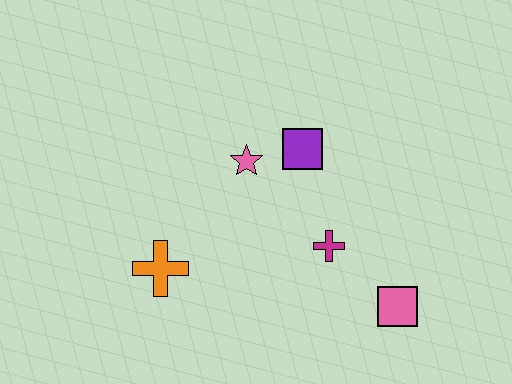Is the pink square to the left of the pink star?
No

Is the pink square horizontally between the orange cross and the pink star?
No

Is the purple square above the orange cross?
Yes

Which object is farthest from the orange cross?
The pink square is farthest from the orange cross.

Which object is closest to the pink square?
The magenta cross is closest to the pink square.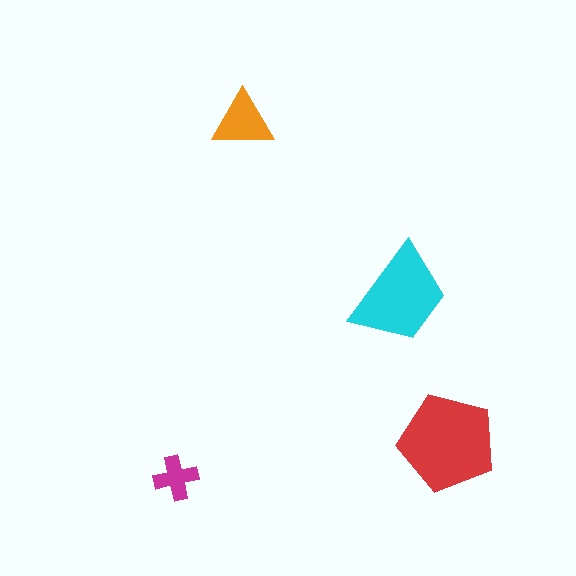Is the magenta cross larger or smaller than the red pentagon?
Smaller.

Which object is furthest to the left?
The magenta cross is leftmost.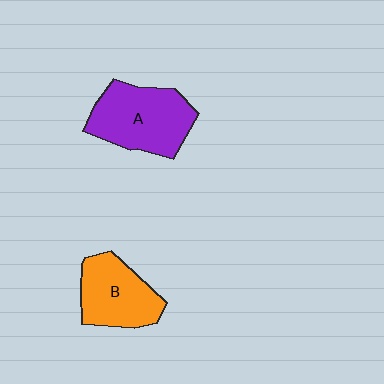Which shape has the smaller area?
Shape B (orange).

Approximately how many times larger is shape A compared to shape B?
Approximately 1.2 times.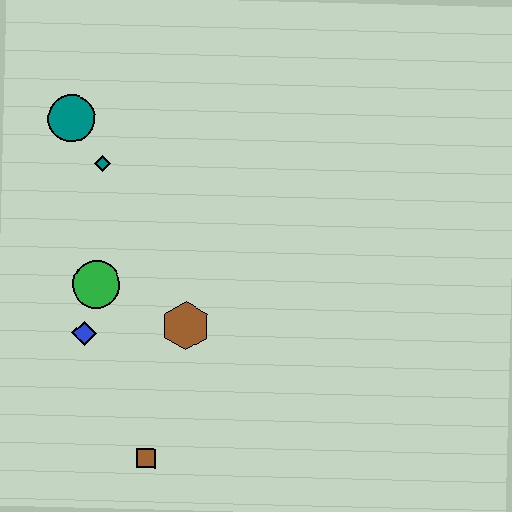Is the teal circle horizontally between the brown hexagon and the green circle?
No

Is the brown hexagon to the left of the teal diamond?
No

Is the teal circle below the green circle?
No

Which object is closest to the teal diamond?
The teal circle is closest to the teal diamond.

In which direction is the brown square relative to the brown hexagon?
The brown square is below the brown hexagon.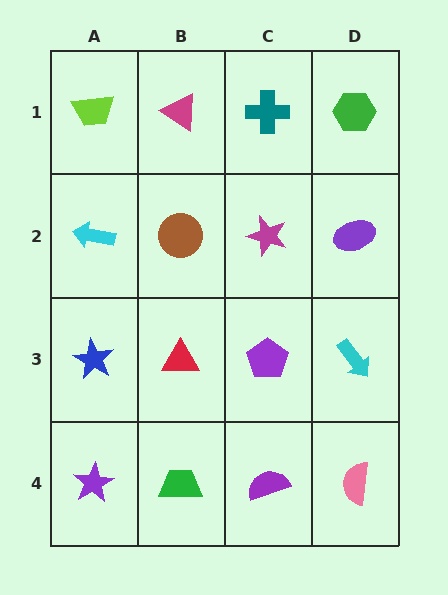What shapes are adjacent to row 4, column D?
A cyan arrow (row 3, column D), a purple semicircle (row 4, column C).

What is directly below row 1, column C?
A magenta star.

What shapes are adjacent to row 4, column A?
A blue star (row 3, column A), a green trapezoid (row 4, column B).